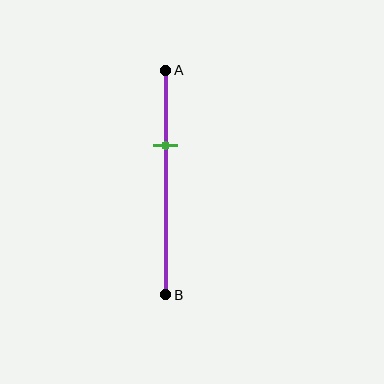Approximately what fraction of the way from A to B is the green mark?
The green mark is approximately 35% of the way from A to B.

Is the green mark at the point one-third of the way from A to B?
Yes, the mark is approximately at the one-third point.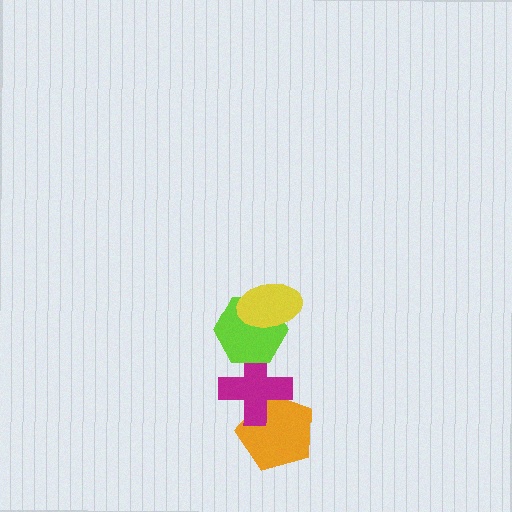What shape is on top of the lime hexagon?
The yellow ellipse is on top of the lime hexagon.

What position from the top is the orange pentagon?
The orange pentagon is 4th from the top.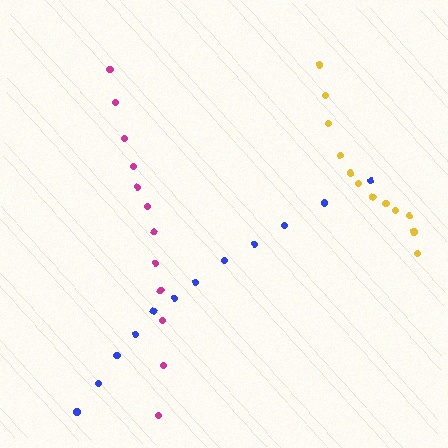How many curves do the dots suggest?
There are 3 distinct paths.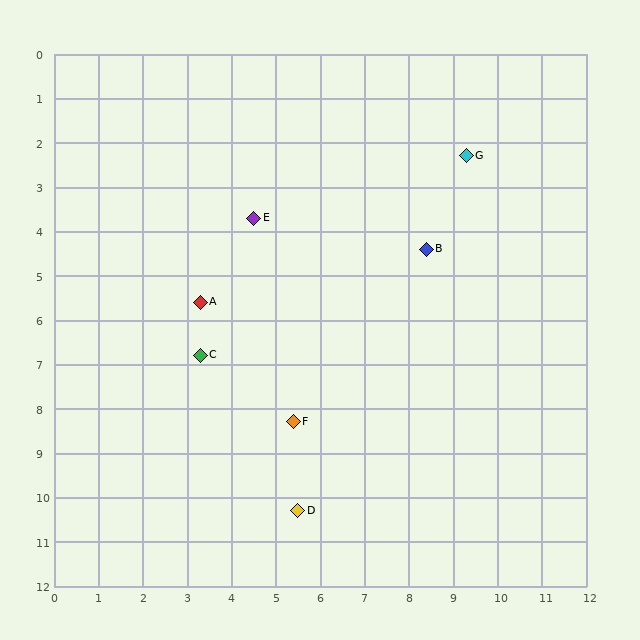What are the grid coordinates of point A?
Point A is at approximately (3.3, 5.6).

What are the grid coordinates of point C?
Point C is at approximately (3.3, 6.8).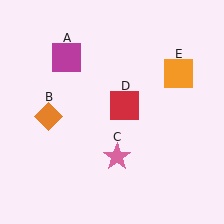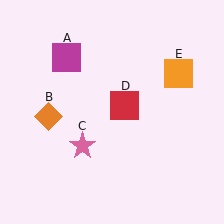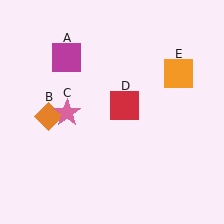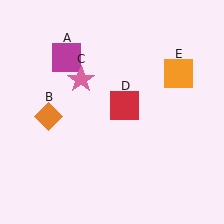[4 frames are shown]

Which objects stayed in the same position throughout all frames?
Magenta square (object A) and orange diamond (object B) and red square (object D) and orange square (object E) remained stationary.